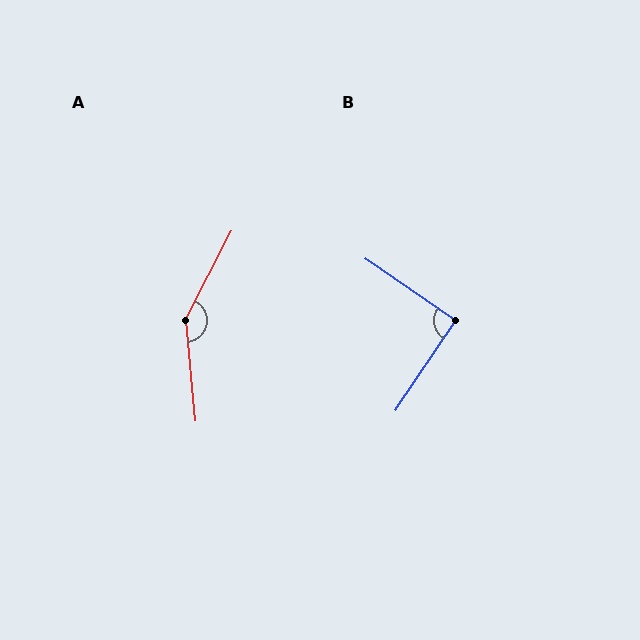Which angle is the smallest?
B, at approximately 91 degrees.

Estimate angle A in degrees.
Approximately 147 degrees.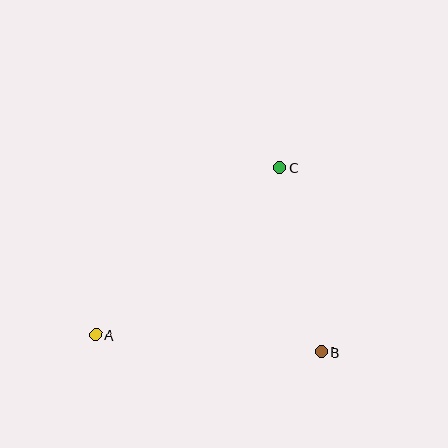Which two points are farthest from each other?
Points A and C are farthest from each other.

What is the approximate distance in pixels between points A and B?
The distance between A and B is approximately 226 pixels.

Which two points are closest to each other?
Points B and C are closest to each other.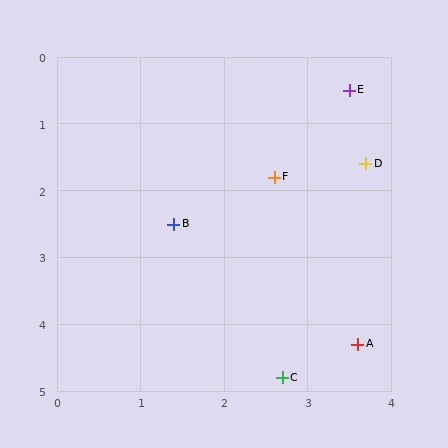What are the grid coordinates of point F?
Point F is at approximately (2.6, 1.8).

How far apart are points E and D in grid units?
Points E and D are about 1.1 grid units apart.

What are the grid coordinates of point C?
Point C is at approximately (2.7, 4.8).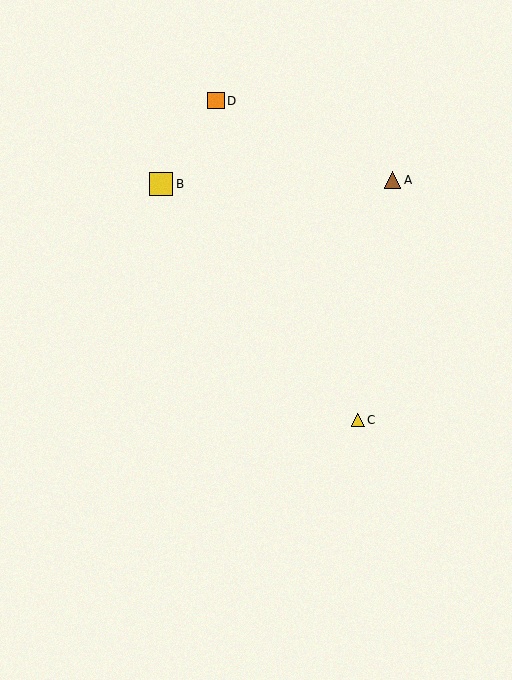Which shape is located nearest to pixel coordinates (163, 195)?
The yellow square (labeled B) at (161, 184) is nearest to that location.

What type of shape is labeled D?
Shape D is an orange square.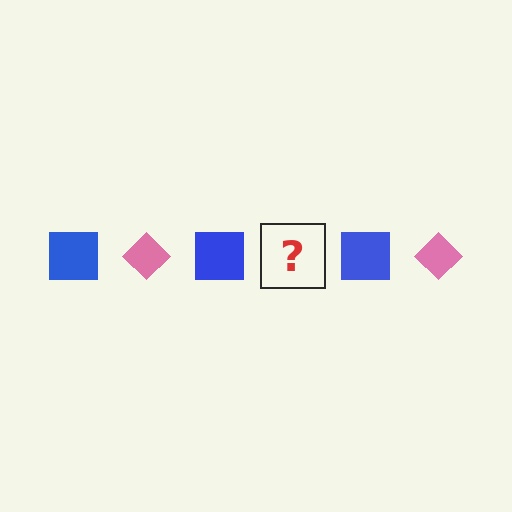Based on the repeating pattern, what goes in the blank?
The blank should be a pink diamond.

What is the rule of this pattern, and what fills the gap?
The rule is that the pattern alternates between blue square and pink diamond. The gap should be filled with a pink diamond.